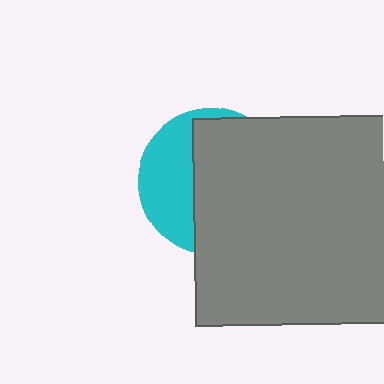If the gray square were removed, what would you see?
You would see the complete cyan circle.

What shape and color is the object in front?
The object in front is a gray square.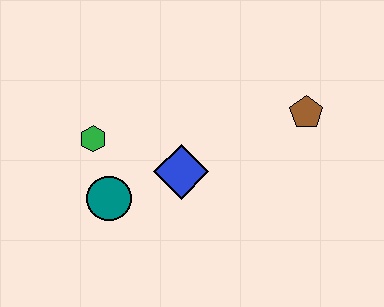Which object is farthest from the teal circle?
The brown pentagon is farthest from the teal circle.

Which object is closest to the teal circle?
The green hexagon is closest to the teal circle.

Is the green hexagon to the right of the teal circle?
No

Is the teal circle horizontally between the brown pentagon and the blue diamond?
No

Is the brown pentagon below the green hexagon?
No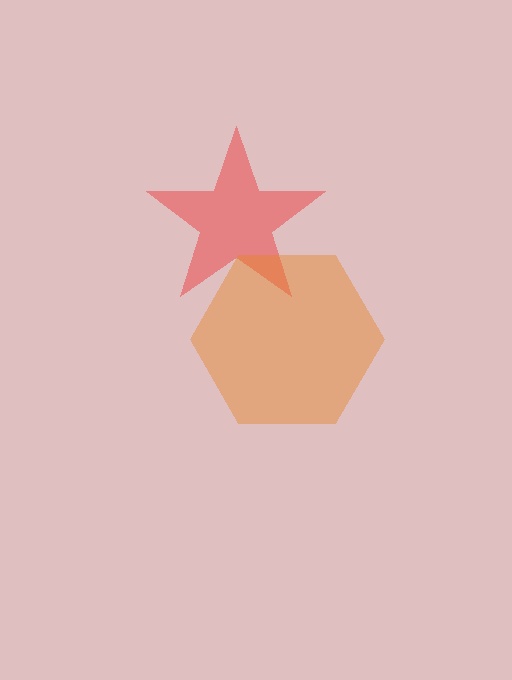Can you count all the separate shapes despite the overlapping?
Yes, there are 2 separate shapes.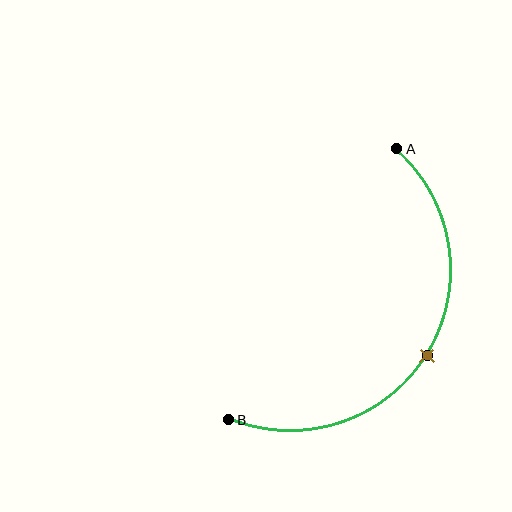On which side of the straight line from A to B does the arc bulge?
The arc bulges to the right of the straight line connecting A and B.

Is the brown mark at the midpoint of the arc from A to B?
Yes. The brown mark lies on the arc at equal arc-length from both A and B — it is the arc midpoint.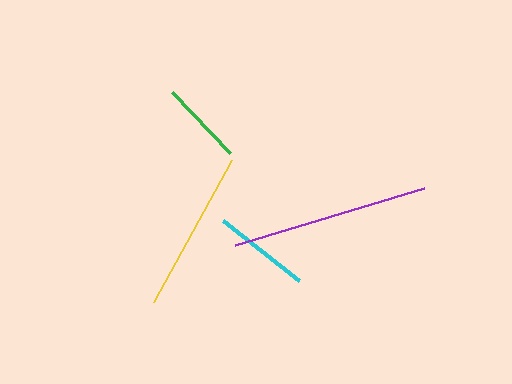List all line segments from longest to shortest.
From longest to shortest: purple, yellow, cyan, green.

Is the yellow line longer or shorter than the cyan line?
The yellow line is longer than the cyan line.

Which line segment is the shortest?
The green line is the shortest at approximately 84 pixels.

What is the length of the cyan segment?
The cyan segment is approximately 97 pixels long.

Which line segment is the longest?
The purple line is the longest at approximately 198 pixels.